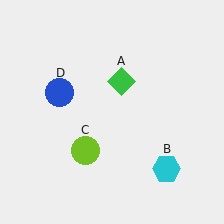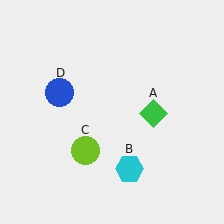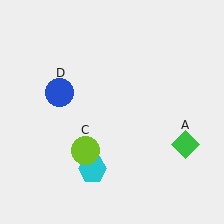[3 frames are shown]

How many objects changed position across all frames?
2 objects changed position: green diamond (object A), cyan hexagon (object B).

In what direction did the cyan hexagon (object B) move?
The cyan hexagon (object B) moved left.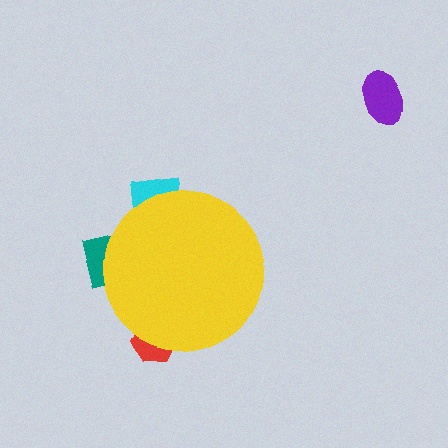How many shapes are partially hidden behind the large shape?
3 shapes are partially hidden.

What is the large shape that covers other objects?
A yellow circle.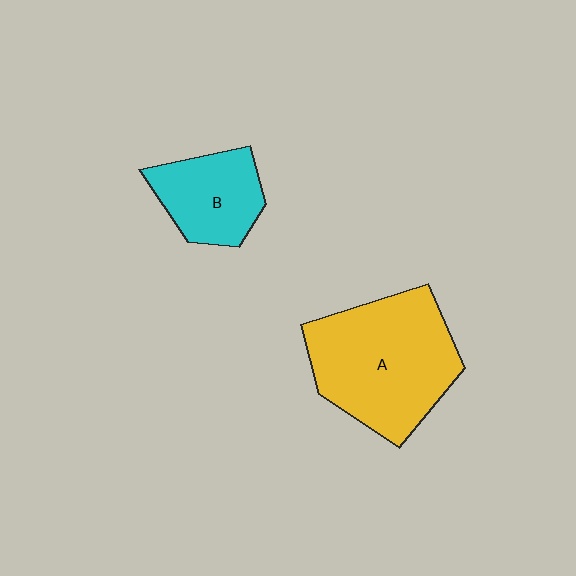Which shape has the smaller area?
Shape B (cyan).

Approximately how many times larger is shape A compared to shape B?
Approximately 1.9 times.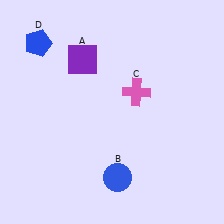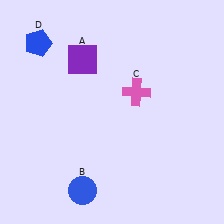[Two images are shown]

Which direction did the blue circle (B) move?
The blue circle (B) moved left.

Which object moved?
The blue circle (B) moved left.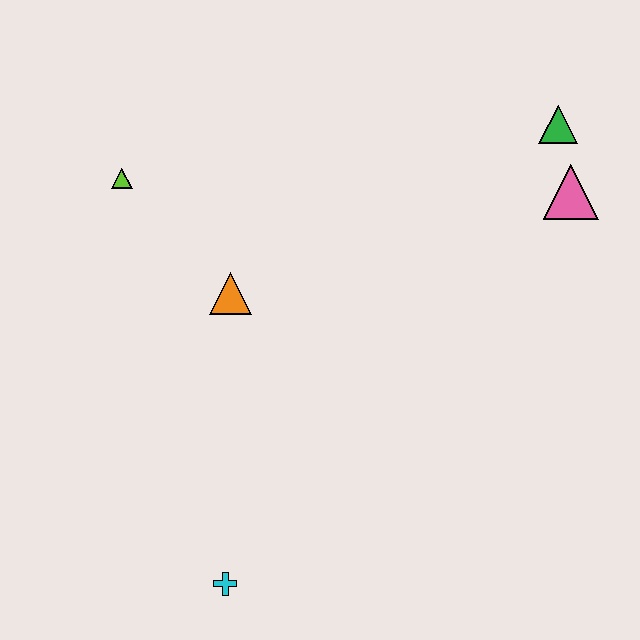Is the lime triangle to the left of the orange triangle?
Yes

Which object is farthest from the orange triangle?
The green triangle is farthest from the orange triangle.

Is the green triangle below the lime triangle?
No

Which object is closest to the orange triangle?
The lime triangle is closest to the orange triangle.